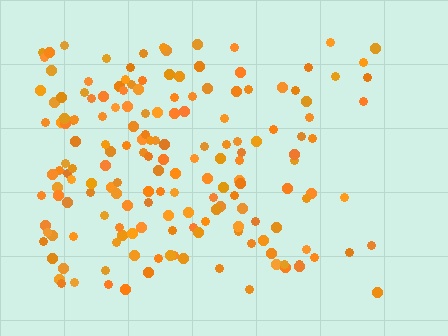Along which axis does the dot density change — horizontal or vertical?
Horizontal.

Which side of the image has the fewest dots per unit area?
The right.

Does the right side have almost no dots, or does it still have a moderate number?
Still a moderate number, just noticeably fewer than the left.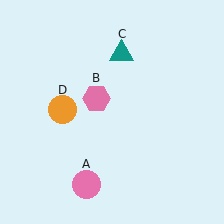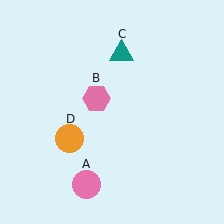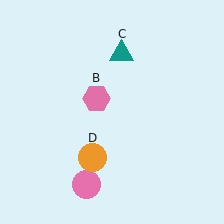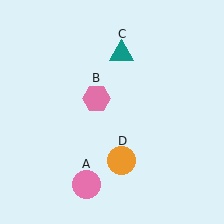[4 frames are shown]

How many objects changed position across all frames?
1 object changed position: orange circle (object D).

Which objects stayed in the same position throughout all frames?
Pink circle (object A) and pink hexagon (object B) and teal triangle (object C) remained stationary.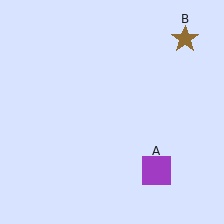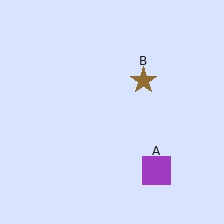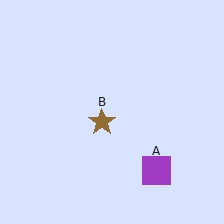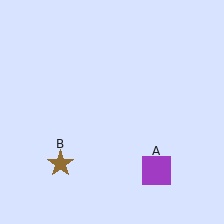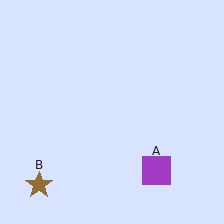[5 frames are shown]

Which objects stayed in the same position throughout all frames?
Purple square (object A) remained stationary.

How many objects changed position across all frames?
1 object changed position: brown star (object B).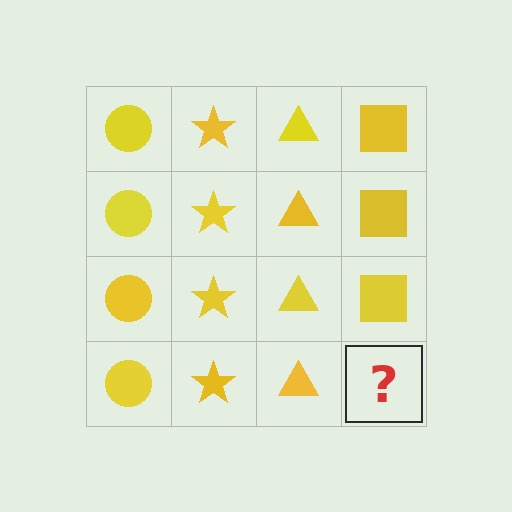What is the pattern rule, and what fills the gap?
The rule is that each column has a consistent shape. The gap should be filled with a yellow square.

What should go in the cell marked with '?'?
The missing cell should contain a yellow square.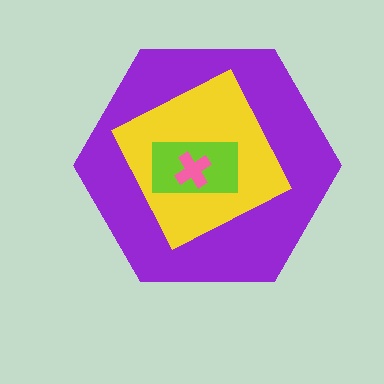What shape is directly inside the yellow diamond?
The lime rectangle.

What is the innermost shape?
The pink cross.